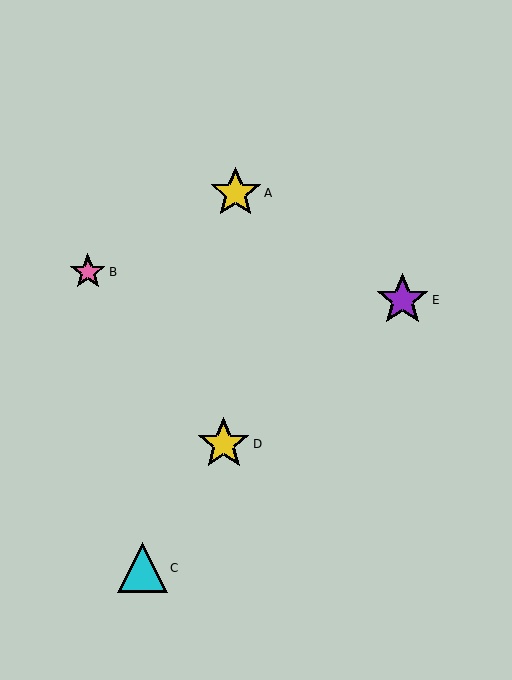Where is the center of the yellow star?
The center of the yellow star is at (224, 444).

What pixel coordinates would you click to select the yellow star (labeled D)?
Click at (224, 444) to select the yellow star D.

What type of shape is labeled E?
Shape E is a purple star.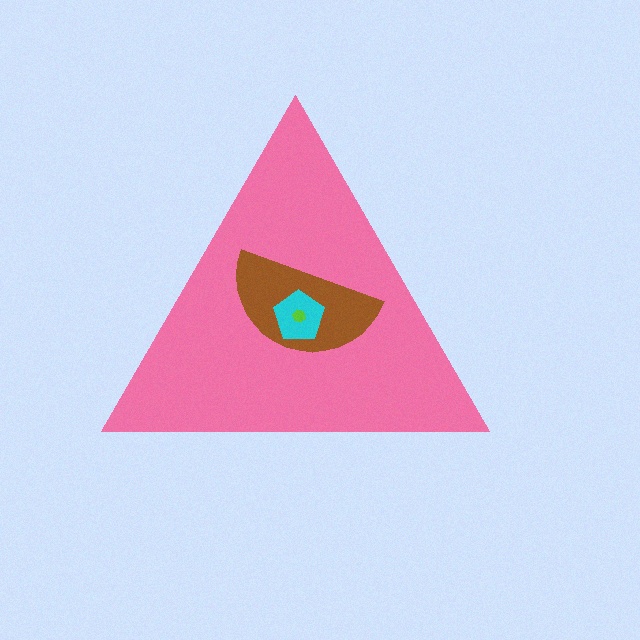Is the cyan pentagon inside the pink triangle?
Yes.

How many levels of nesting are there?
4.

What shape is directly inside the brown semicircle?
The cyan pentagon.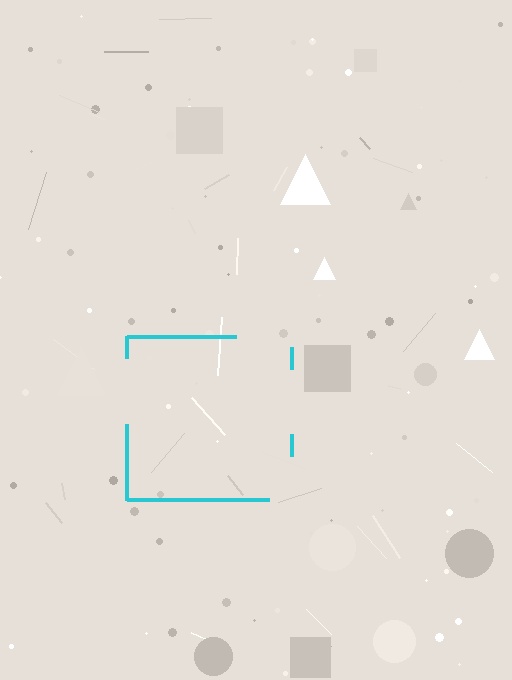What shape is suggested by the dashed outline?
The dashed outline suggests a square.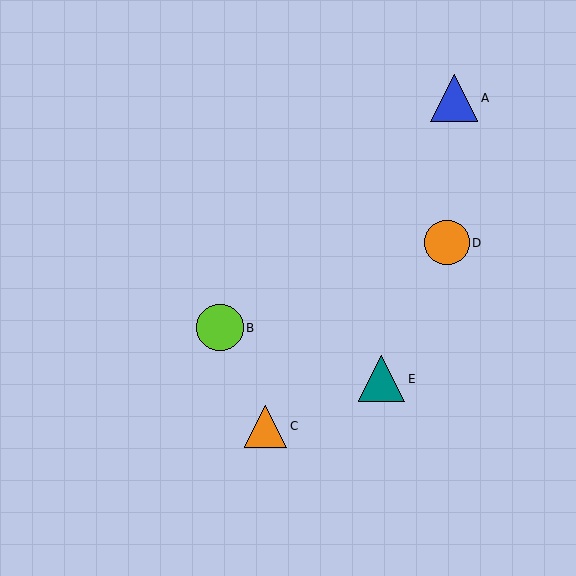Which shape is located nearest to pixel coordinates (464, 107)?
The blue triangle (labeled A) at (454, 98) is nearest to that location.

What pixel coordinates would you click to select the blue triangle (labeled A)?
Click at (454, 98) to select the blue triangle A.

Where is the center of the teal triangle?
The center of the teal triangle is at (382, 379).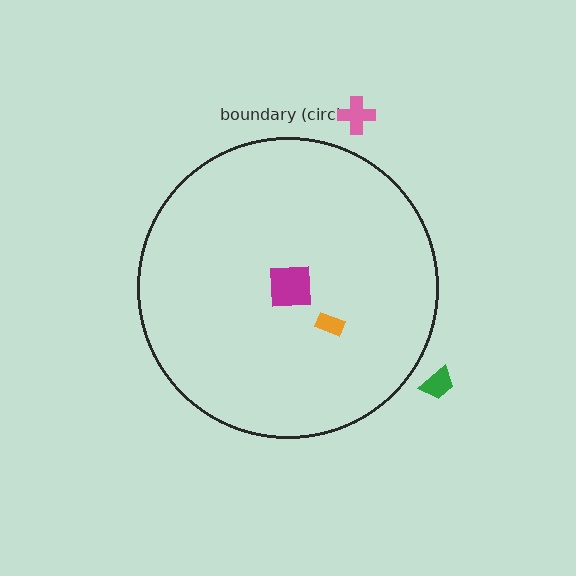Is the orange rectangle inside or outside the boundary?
Inside.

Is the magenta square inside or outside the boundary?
Inside.